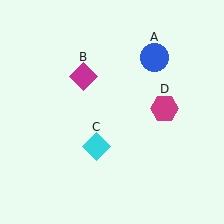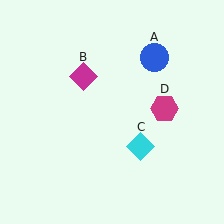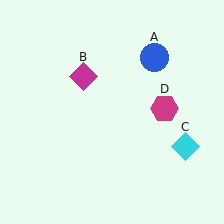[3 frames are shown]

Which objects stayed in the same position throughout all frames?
Blue circle (object A) and magenta diamond (object B) and magenta hexagon (object D) remained stationary.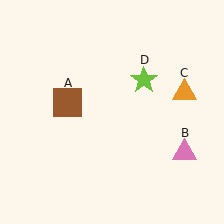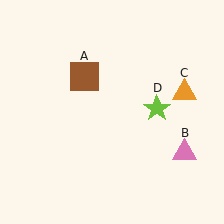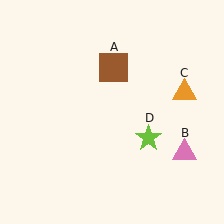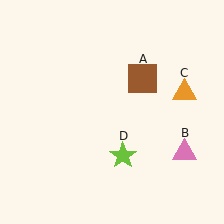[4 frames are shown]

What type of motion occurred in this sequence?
The brown square (object A), lime star (object D) rotated clockwise around the center of the scene.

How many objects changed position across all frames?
2 objects changed position: brown square (object A), lime star (object D).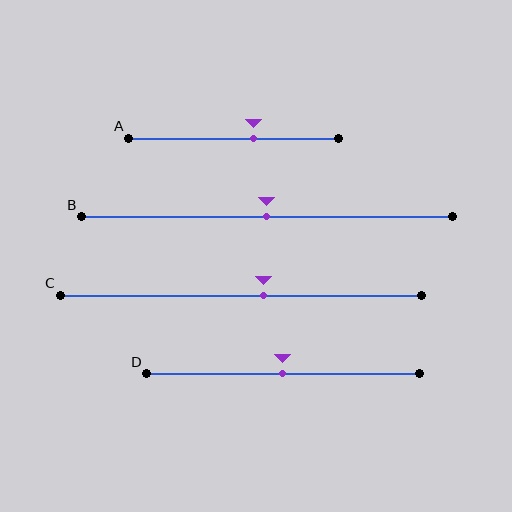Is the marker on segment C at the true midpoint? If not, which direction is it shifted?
No, the marker on segment C is shifted to the right by about 6% of the segment length.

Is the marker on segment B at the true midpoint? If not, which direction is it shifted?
Yes, the marker on segment B is at the true midpoint.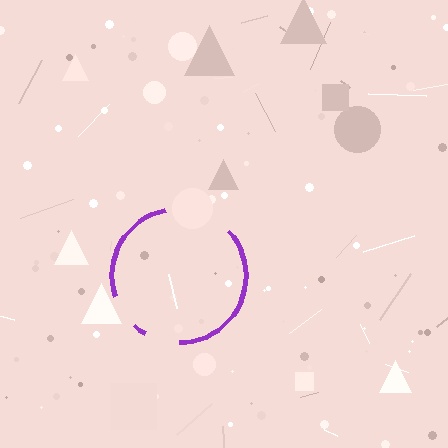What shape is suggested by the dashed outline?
The dashed outline suggests a circle.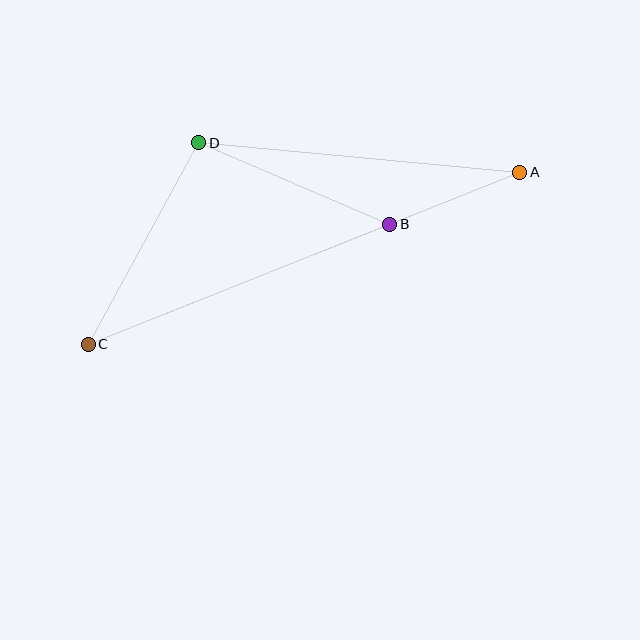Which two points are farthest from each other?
Points A and C are farthest from each other.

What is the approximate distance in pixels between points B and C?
The distance between B and C is approximately 325 pixels.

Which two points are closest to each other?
Points A and B are closest to each other.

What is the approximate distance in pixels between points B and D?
The distance between B and D is approximately 208 pixels.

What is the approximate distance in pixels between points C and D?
The distance between C and D is approximately 230 pixels.